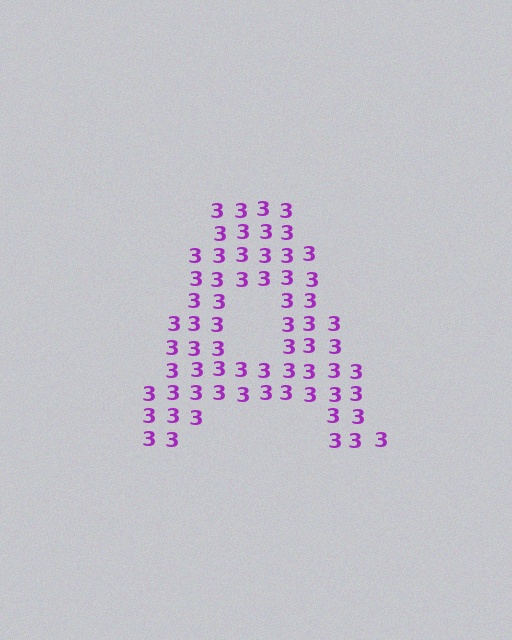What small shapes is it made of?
It is made of small digit 3's.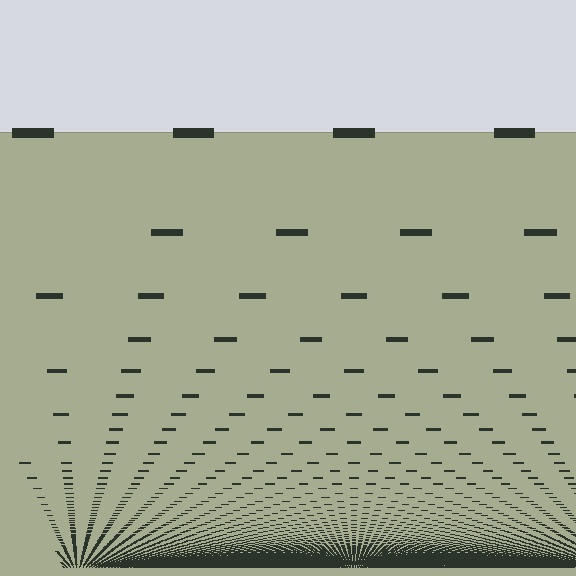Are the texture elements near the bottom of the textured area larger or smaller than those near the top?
Smaller. The gradient is inverted — elements near the bottom are smaller and denser.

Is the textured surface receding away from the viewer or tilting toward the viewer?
The surface appears to tilt toward the viewer. Texture elements get larger and sparser toward the top.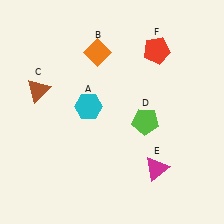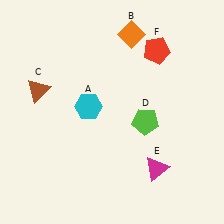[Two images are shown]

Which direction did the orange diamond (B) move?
The orange diamond (B) moved right.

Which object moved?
The orange diamond (B) moved right.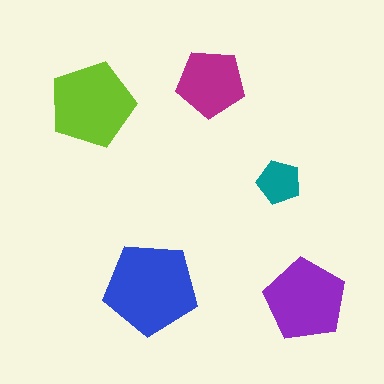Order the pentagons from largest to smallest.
the blue one, the lime one, the purple one, the magenta one, the teal one.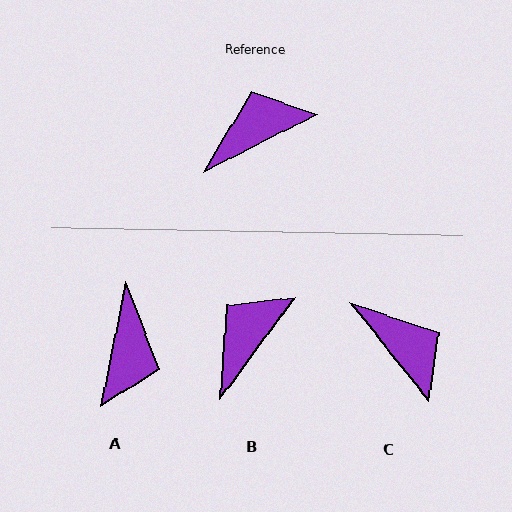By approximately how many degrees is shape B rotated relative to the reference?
Approximately 26 degrees counter-clockwise.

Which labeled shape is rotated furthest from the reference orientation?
A, about 128 degrees away.